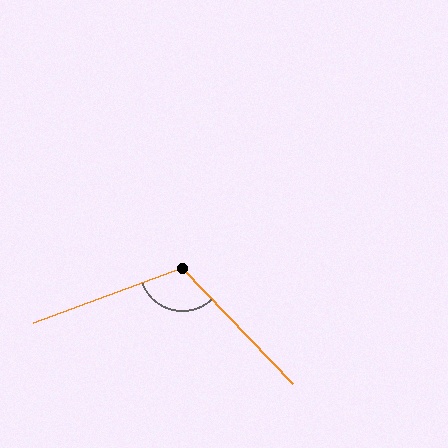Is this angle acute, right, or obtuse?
It is obtuse.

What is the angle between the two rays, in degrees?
Approximately 114 degrees.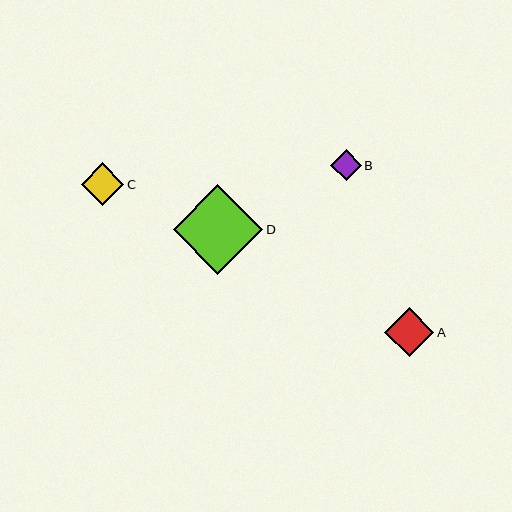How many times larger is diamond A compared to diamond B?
Diamond A is approximately 1.6 times the size of diamond B.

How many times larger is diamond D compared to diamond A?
Diamond D is approximately 1.8 times the size of diamond A.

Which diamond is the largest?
Diamond D is the largest with a size of approximately 89 pixels.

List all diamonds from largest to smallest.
From largest to smallest: D, A, C, B.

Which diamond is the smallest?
Diamond B is the smallest with a size of approximately 31 pixels.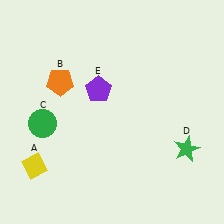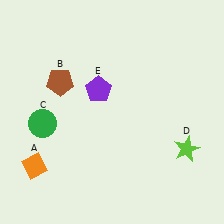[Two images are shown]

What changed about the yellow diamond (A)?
In Image 1, A is yellow. In Image 2, it changed to orange.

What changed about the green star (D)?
In Image 1, D is green. In Image 2, it changed to lime.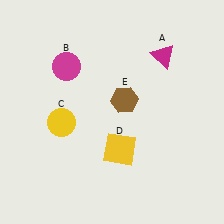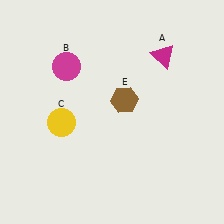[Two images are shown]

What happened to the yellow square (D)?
The yellow square (D) was removed in Image 2. It was in the bottom-right area of Image 1.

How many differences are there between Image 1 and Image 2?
There is 1 difference between the two images.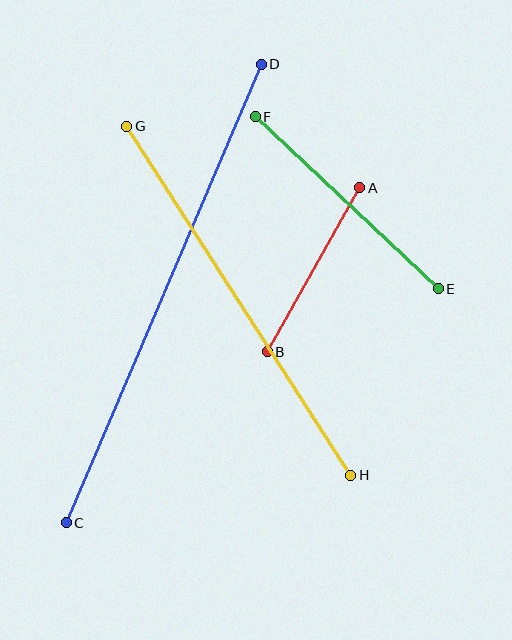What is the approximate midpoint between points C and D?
The midpoint is at approximately (164, 293) pixels.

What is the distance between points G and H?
The distance is approximately 414 pixels.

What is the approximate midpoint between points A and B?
The midpoint is at approximately (314, 270) pixels.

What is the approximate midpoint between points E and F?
The midpoint is at approximately (347, 203) pixels.